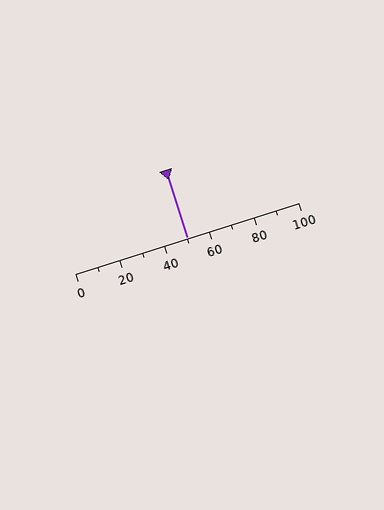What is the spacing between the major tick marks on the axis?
The major ticks are spaced 20 apart.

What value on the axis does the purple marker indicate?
The marker indicates approximately 50.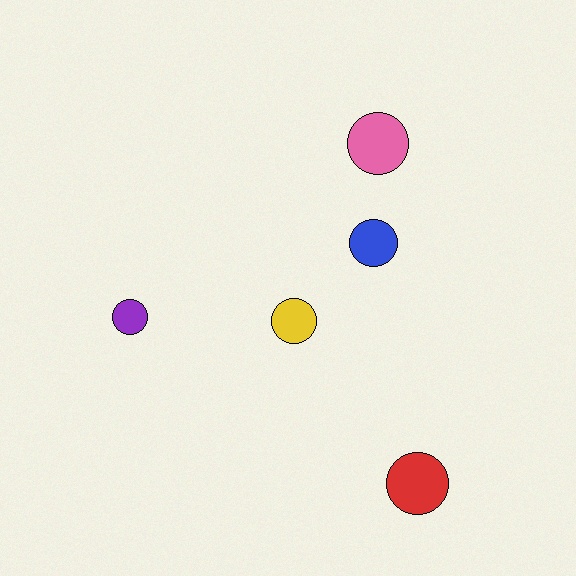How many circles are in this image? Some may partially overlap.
There are 5 circles.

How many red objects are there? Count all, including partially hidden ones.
There is 1 red object.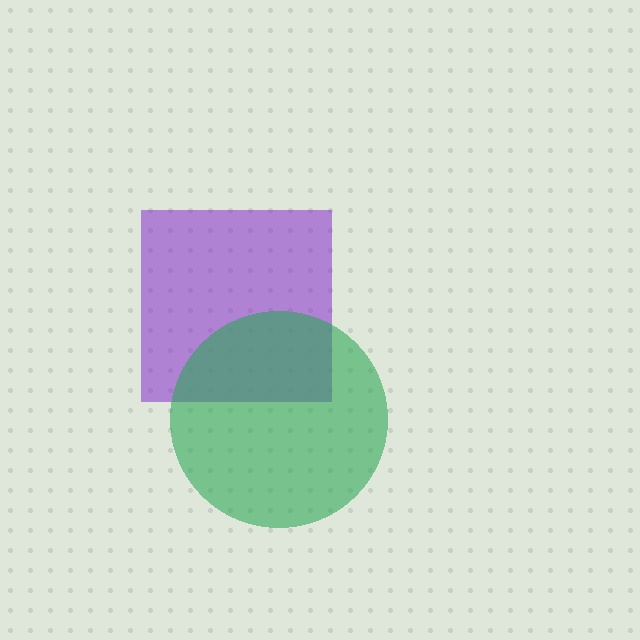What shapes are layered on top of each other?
The layered shapes are: a purple square, a green circle.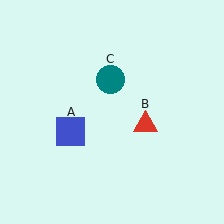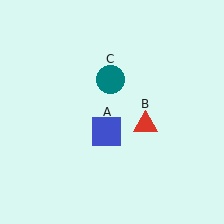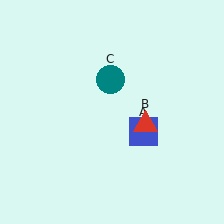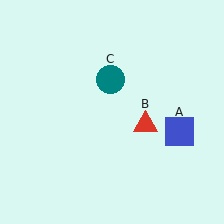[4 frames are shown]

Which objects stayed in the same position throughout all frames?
Red triangle (object B) and teal circle (object C) remained stationary.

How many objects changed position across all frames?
1 object changed position: blue square (object A).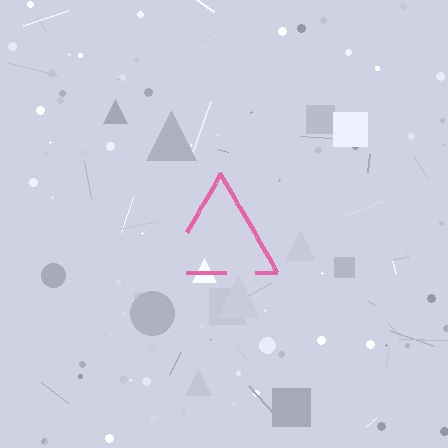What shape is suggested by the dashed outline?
The dashed outline suggests a triangle.